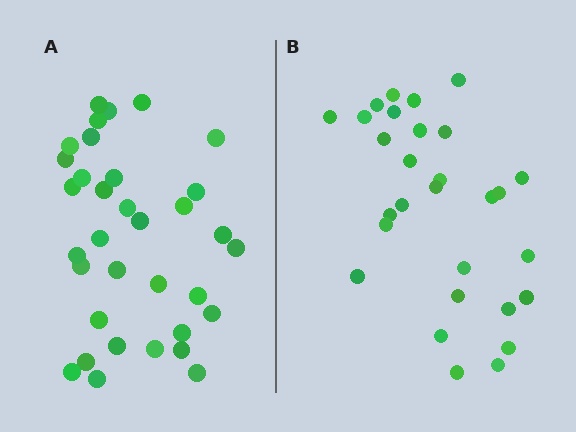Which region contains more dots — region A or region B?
Region A (the left region) has more dots.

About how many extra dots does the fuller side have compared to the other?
Region A has about 5 more dots than region B.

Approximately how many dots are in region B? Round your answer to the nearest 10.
About 30 dots. (The exact count is 29, which rounds to 30.)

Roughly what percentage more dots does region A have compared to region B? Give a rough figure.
About 15% more.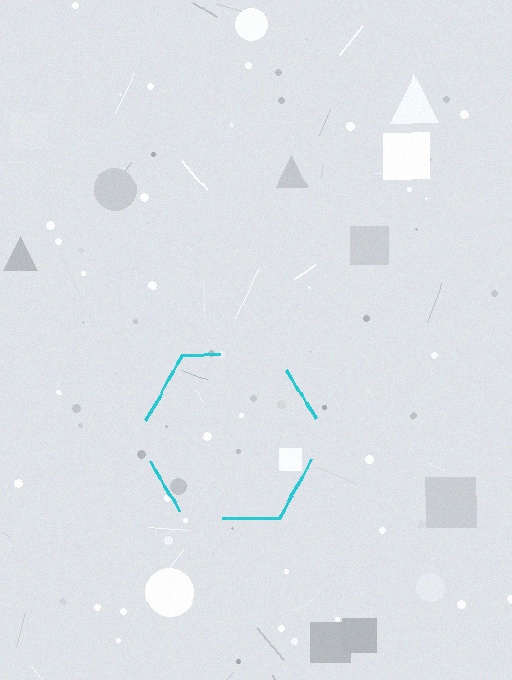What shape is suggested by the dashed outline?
The dashed outline suggests a hexagon.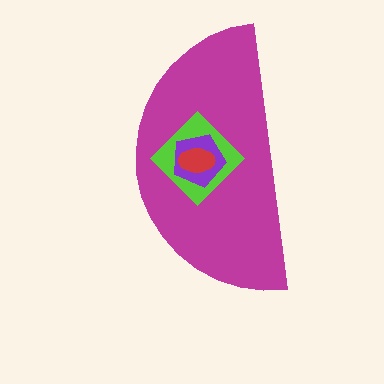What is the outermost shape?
The magenta semicircle.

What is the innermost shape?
The red ellipse.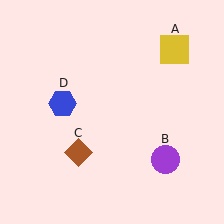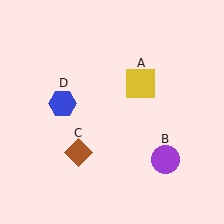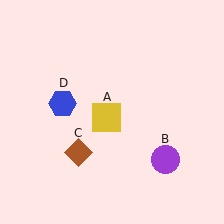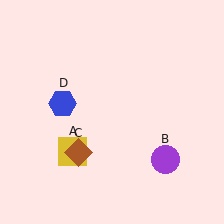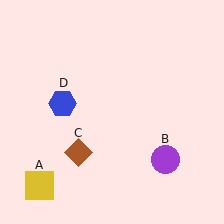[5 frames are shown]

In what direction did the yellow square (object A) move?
The yellow square (object A) moved down and to the left.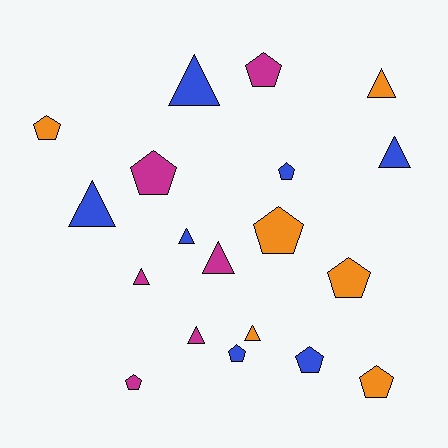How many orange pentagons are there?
There are 4 orange pentagons.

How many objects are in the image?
There are 19 objects.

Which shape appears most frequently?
Pentagon, with 10 objects.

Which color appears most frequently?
Blue, with 7 objects.